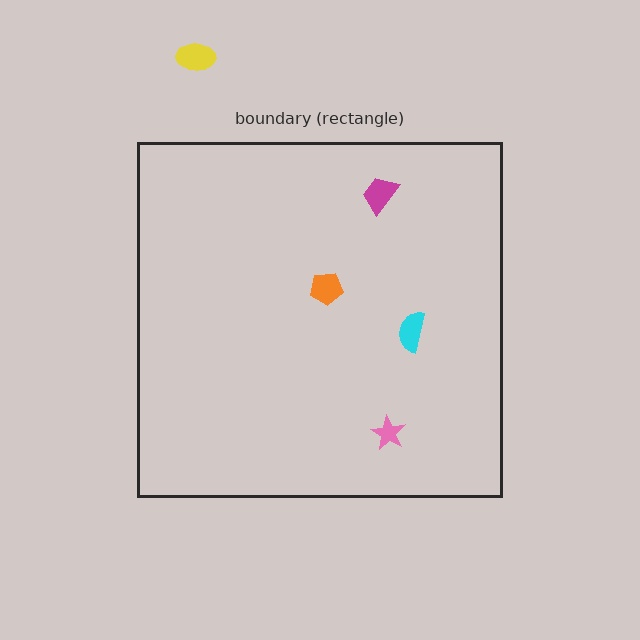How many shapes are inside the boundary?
4 inside, 1 outside.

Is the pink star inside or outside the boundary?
Inside.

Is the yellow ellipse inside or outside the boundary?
Outside.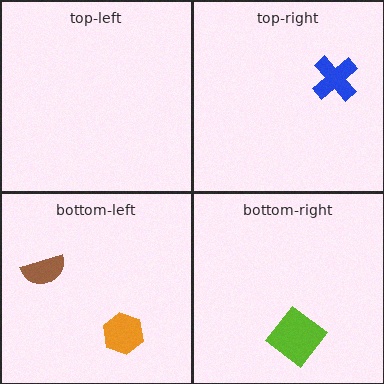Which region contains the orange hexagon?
The bottom-left region.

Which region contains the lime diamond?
The bottom-right region.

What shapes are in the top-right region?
The blue cross.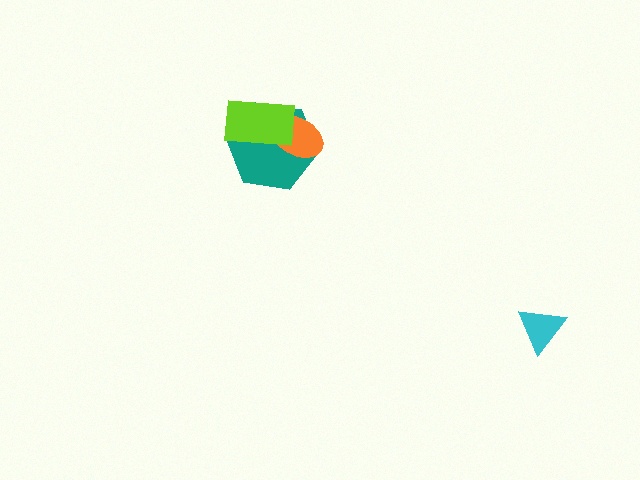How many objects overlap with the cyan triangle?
0 objects overlap with the cyan triangle.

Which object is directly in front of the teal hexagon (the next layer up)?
The orange ellipse is directly in front of the teal hexagon.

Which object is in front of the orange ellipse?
The lime rectangle is in front of the orange ellipse.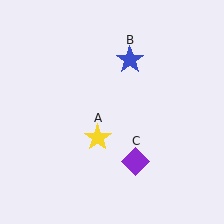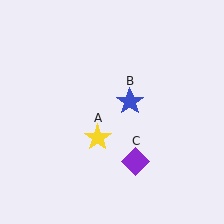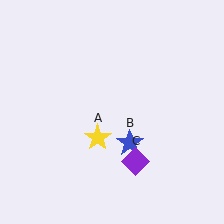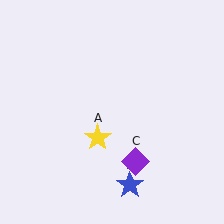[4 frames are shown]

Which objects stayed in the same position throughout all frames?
Yellow star (object A) and purple diamond (object C) remained stationary.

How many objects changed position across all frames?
1 object changed position: blue star (object B).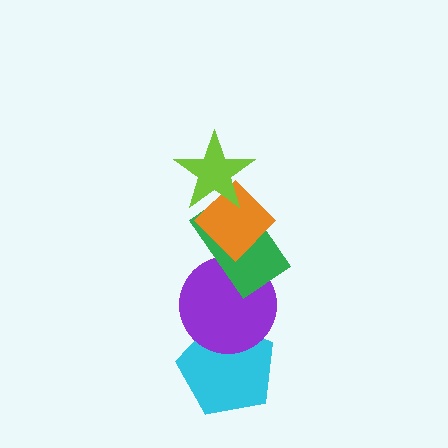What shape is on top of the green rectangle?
The orange diamond is on top of the green rectangle.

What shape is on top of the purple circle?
The green rectangle is on top of the purple circle.